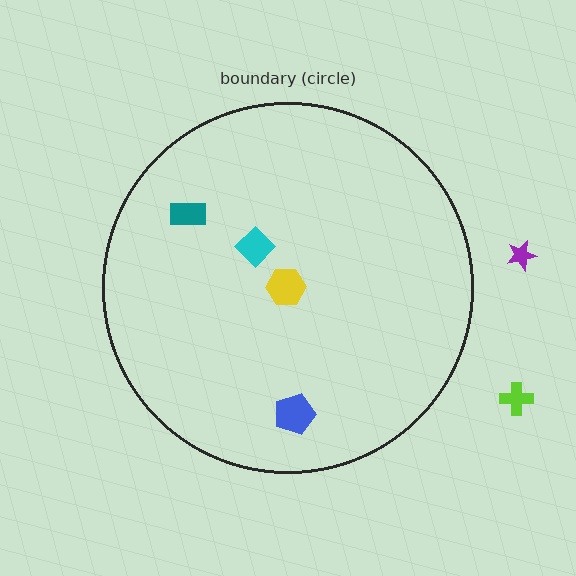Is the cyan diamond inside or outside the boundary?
Inside.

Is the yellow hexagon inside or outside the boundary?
Inside.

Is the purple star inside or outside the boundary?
Outside.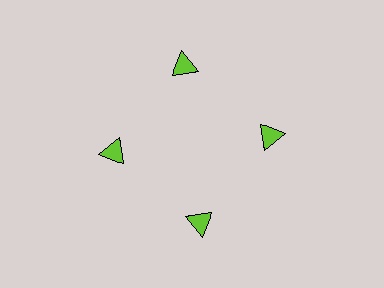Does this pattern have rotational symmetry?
Yes, this pattern has 4-fold rotational symmetry. It looks the same after rotating 90 degrees around the center.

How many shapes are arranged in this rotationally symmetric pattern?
There are 4 shapes, arranged in 4 groups of 1.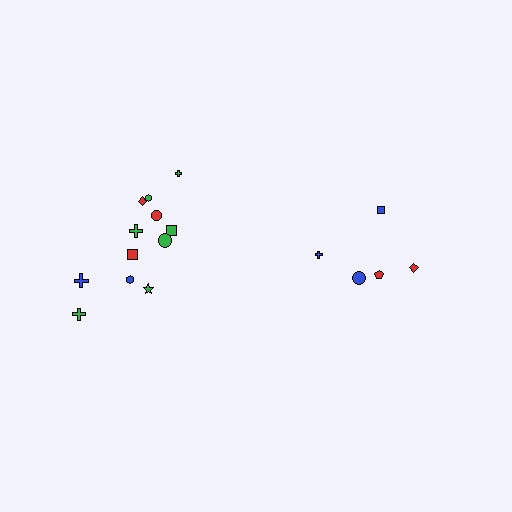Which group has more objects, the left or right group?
The left group.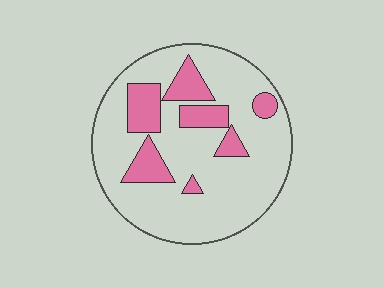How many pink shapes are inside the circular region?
7.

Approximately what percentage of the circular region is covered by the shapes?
Approximately 20%.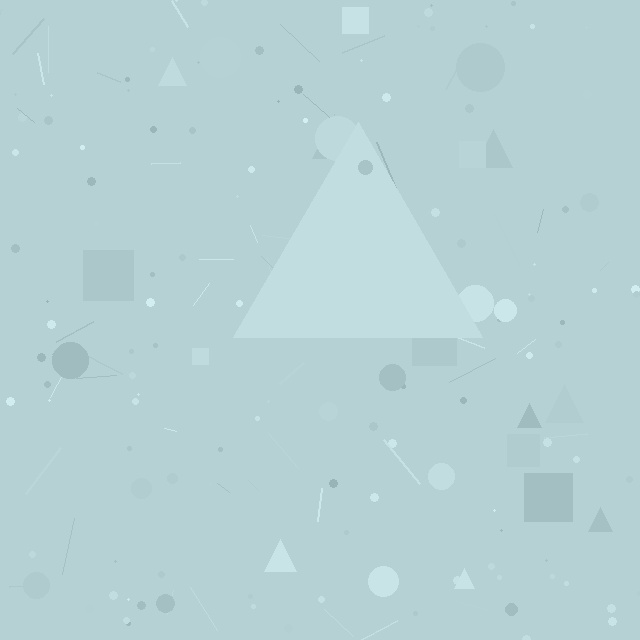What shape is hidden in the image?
A triangle is hidden in the image.